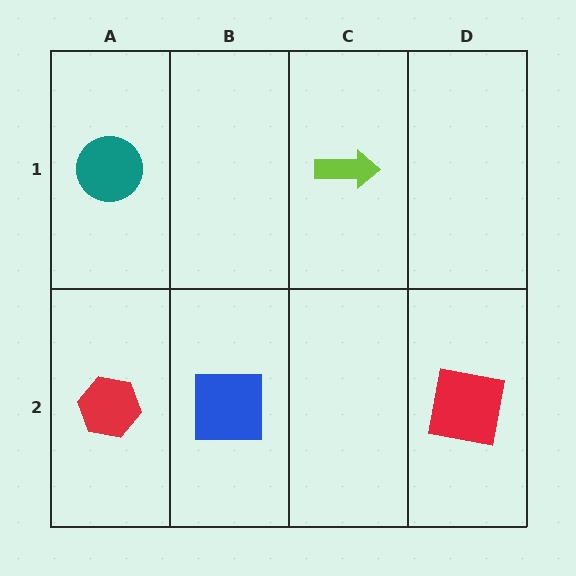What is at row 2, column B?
A blue square.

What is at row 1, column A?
A teal circle.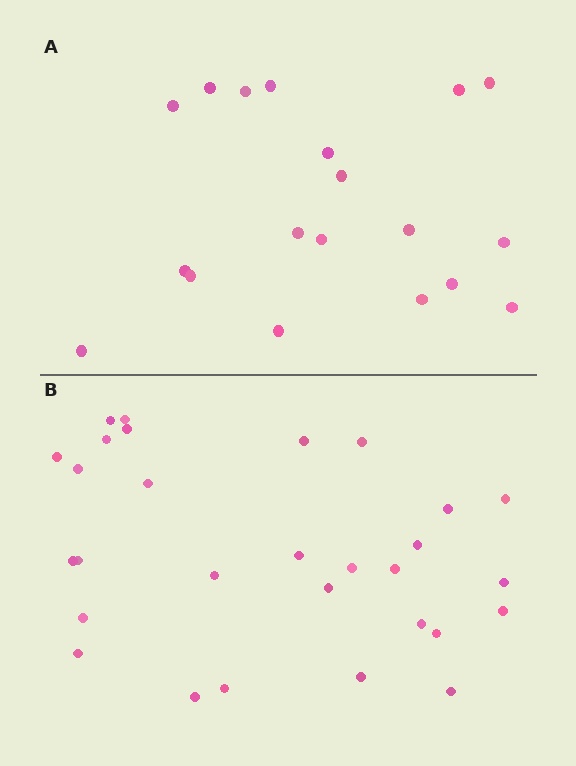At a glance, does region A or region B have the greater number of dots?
Region B (the bottom region) has more dots.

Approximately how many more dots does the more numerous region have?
Region B has roughly 10 or so more dots than region A.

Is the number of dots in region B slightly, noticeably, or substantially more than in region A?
Region B has substantially more. The ratio is roughly 1.5 to 1.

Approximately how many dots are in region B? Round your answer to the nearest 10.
About 30 dots. (The exact count is 29, which rounds to 30.)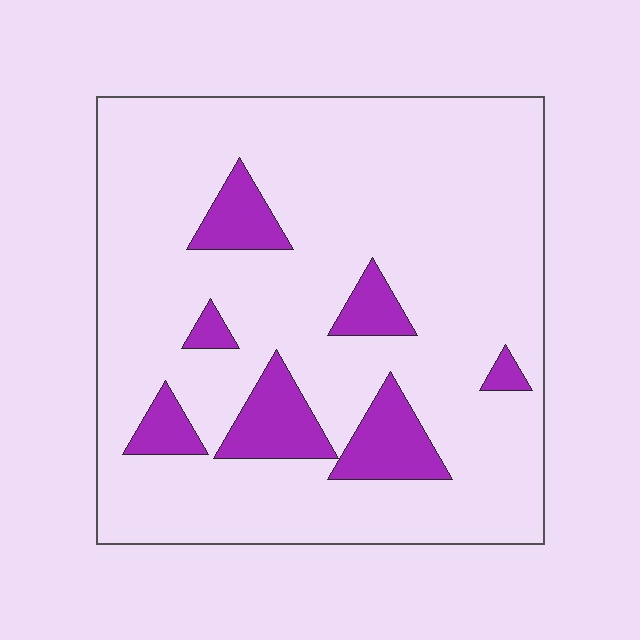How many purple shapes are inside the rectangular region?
7.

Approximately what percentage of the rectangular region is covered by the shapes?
Approximately 15%.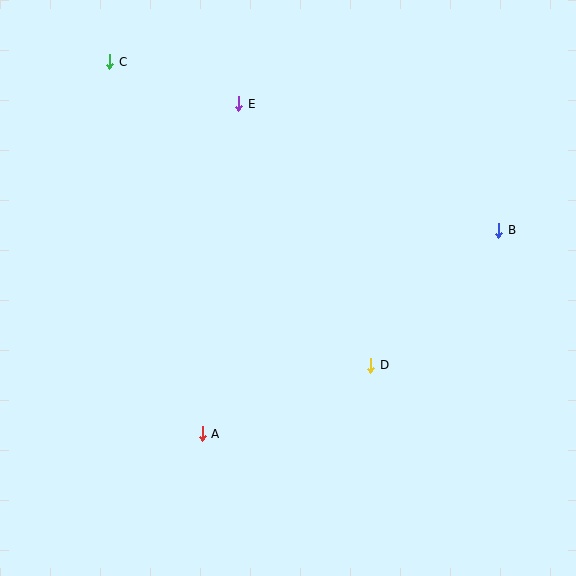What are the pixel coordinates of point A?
Point A is at (202, 434).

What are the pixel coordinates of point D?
Point D is at (371, 365).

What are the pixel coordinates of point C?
Point C is at (110, 62).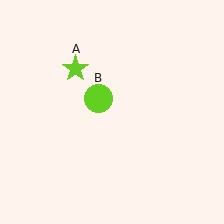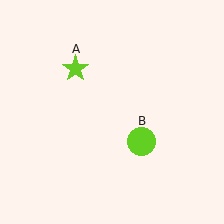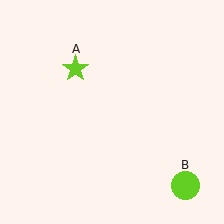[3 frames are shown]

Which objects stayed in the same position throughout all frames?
Lime star (object A) remained stationary.